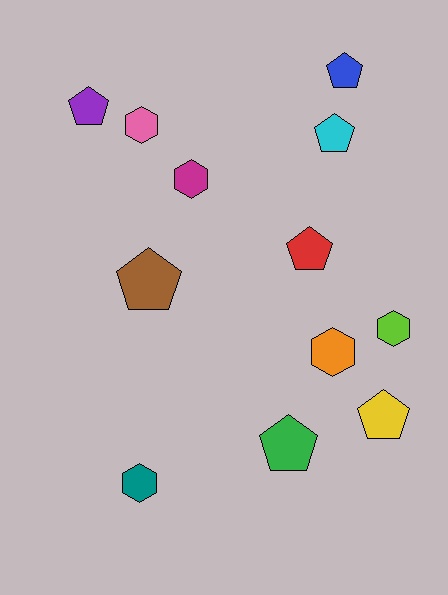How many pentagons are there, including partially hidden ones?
There are 7 pentagons.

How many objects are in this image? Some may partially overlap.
There are 12 objects.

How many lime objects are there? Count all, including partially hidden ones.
There is 1 lime object.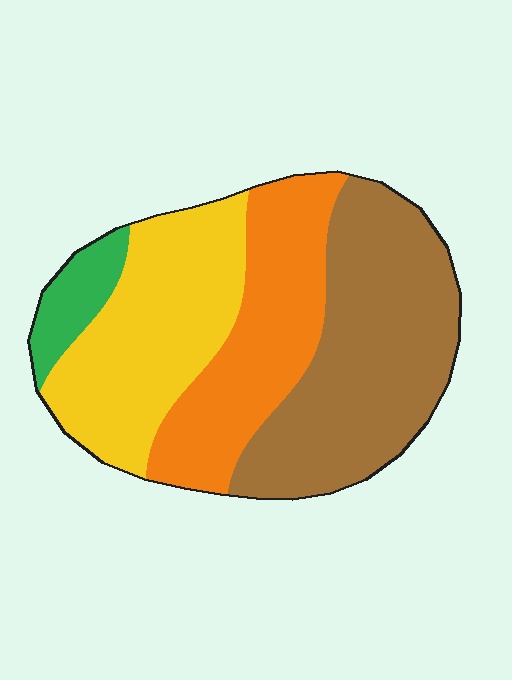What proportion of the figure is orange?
Orange covers roughly 25% of the figure.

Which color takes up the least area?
Green, at roughly 5%.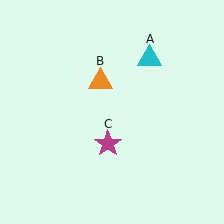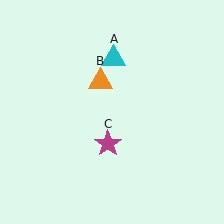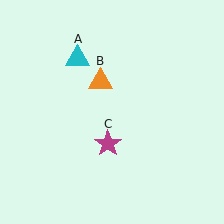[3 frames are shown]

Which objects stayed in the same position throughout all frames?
Orange triangle (object B) and magenta star (object C) remained stationary.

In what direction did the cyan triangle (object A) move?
The cyan triangle (object A) moved left.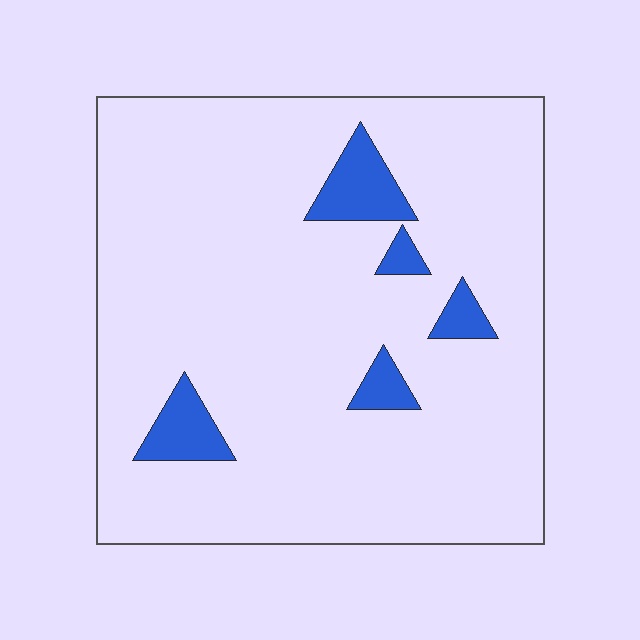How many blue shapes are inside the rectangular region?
5.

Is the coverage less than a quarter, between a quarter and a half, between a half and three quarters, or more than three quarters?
Less than a quarter.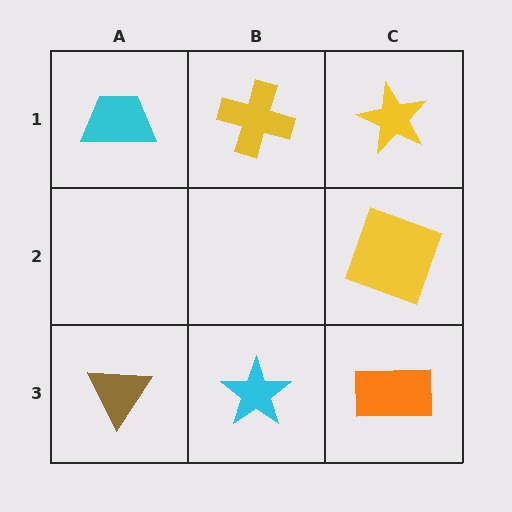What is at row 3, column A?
A brown triangle.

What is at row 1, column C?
A yellow star.